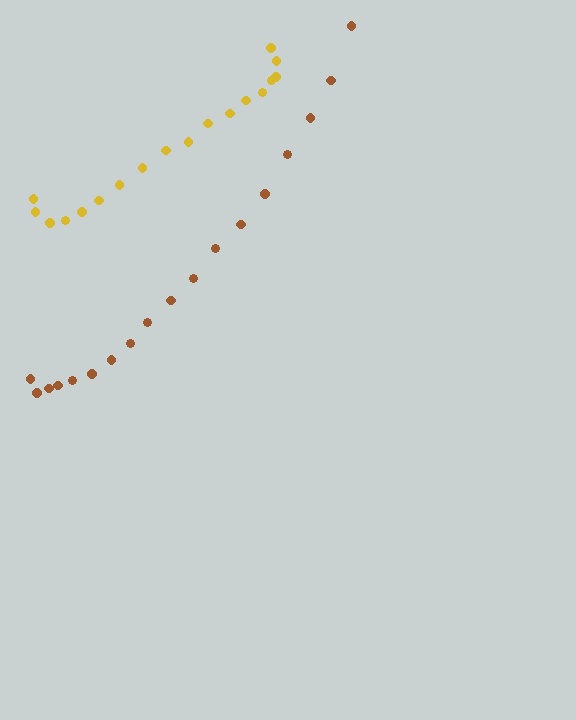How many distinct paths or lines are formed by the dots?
There are 2 distinct paths.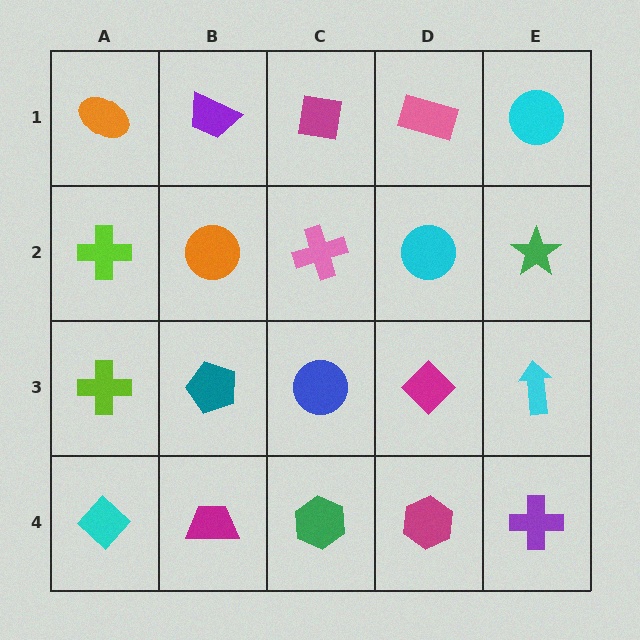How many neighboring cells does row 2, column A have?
3.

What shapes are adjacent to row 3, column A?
A lime cross (row 2, column A), a cyan diamond (row 4, column A), a teal pentagon (row 3, column B).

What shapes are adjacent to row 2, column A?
An orange ellipse (row 1, column A), a lime cross (row 3, column A), an orange circle (row 2, column B).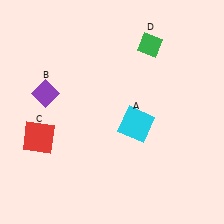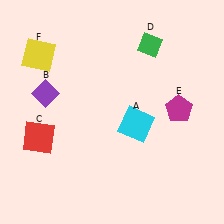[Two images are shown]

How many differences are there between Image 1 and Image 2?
There are 2 differences between the two images.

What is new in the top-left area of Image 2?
A yellow square (F) was added in the top-left area of Image 2.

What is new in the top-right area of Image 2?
A magenta pentagon (E) was added in the top-right area of Image 2.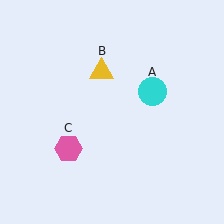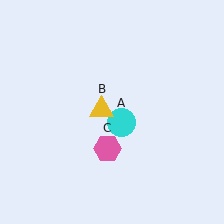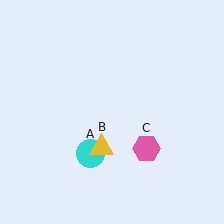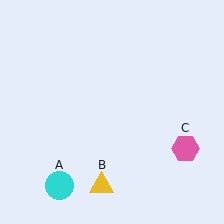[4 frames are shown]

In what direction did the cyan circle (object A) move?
The cyan circle (object A) moved down and to the left.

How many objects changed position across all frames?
3 objects changed position: cyan circle (object A), yellow triangle (object B), pink hexagon (object C).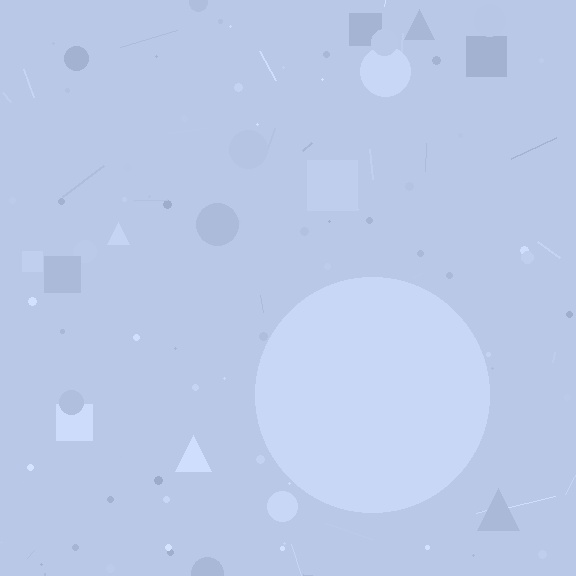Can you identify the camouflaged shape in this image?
The camouflaged shape is a circle.